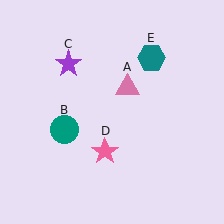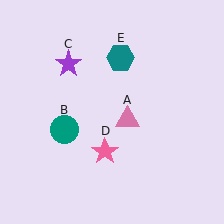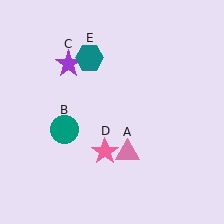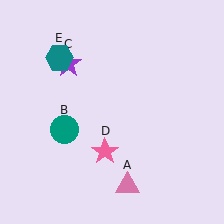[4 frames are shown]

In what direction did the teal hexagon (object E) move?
The teal hexagon (object E) moved left.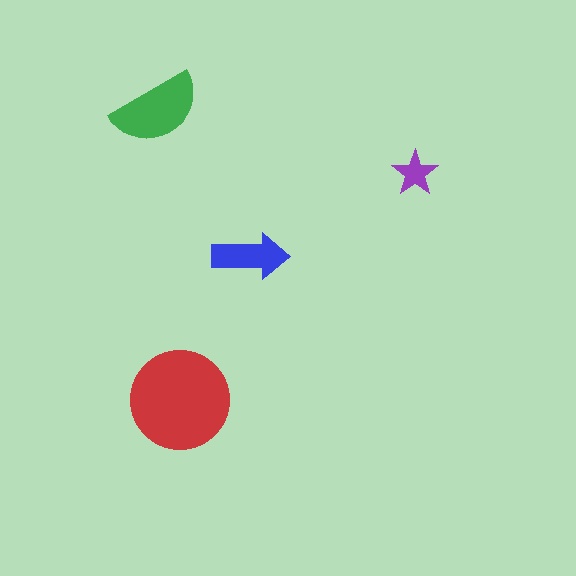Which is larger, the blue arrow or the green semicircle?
The green semicircle.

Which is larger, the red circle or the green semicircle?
The red circle.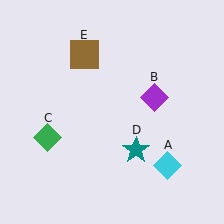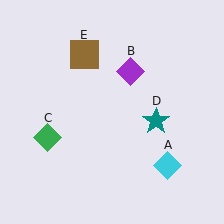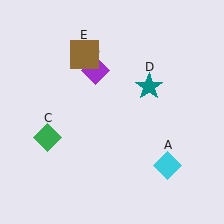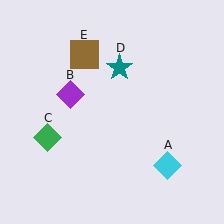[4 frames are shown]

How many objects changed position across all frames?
2 objects changed position: purple diamond (object B), teal star (object D).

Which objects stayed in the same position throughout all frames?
Cyan diamond (object A) and green diamond (object C) and brown square (object E) remained stationary.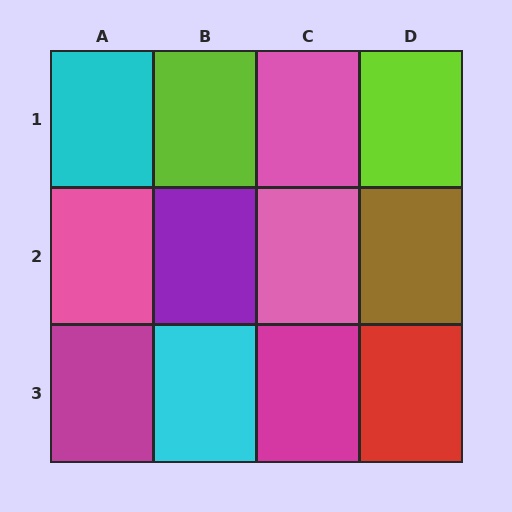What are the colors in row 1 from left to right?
Cyan, lime, pink, lime.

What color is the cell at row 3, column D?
Red.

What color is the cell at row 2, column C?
Pink.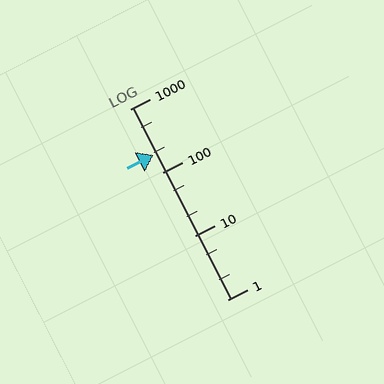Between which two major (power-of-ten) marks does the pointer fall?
The pointer is between 100 and 1000.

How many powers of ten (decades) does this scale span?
The scale spans 3 decades, from 1 to 1000.